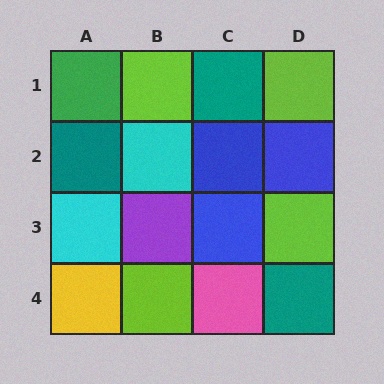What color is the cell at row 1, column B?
Lime.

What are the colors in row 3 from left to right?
Cyan, purple, blue, lime.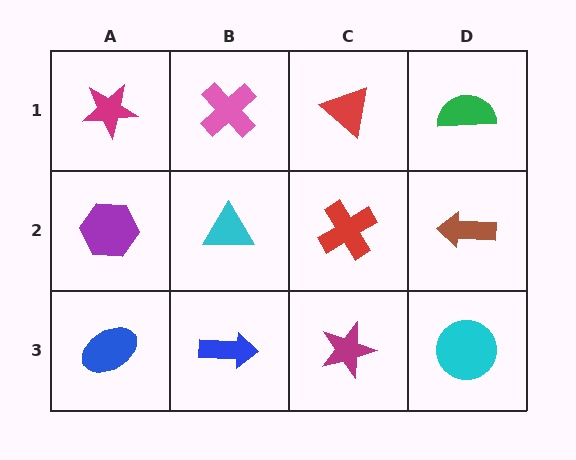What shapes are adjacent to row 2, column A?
A magenta star (row 1, column A), a blue ellipse (row 3, column A), a cyan triangle (row 2, column B).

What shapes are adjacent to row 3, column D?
A brown arrow (row 2, column D), a magenta star (row 3, column C).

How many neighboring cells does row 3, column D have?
2.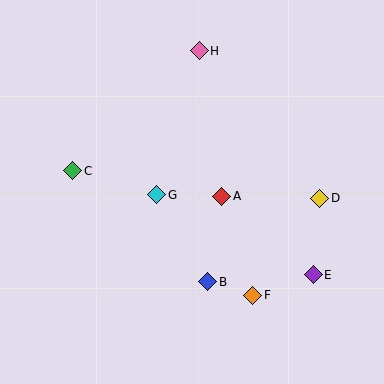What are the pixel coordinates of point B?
Point B is at (208, 282).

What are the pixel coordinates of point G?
Point G is at (157, 195).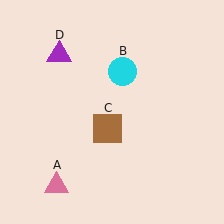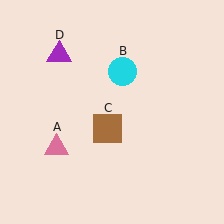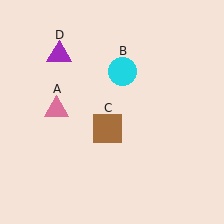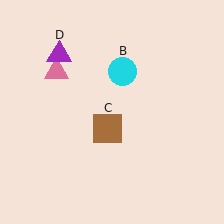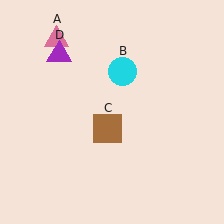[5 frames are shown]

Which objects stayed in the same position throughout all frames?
Cyan circle (object B) and brown square (object C) and purple triangle (object D) remained stationary.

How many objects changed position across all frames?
1 object changed position: pink triangle (object A).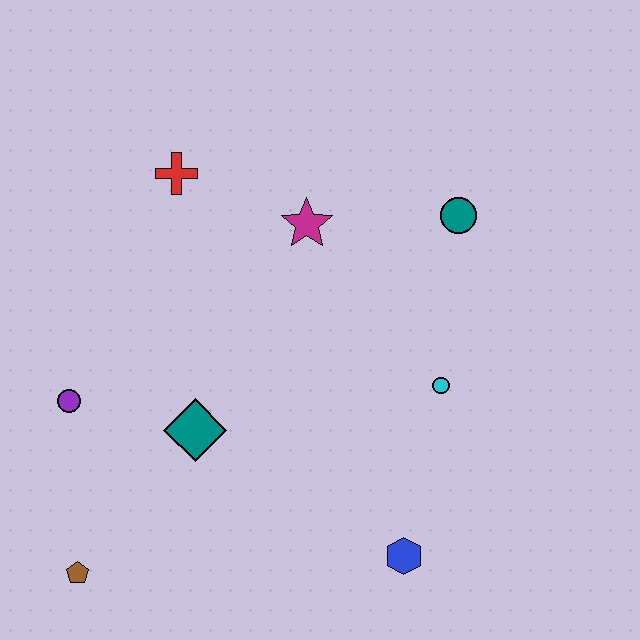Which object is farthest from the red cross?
The blue hexagon is farthest from the red cross.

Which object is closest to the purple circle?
The teal diamond is closest to the purple circle.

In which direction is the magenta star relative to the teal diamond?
The magenta star is above the teal diamond.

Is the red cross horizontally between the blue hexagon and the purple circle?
Yes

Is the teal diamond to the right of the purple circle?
Yes